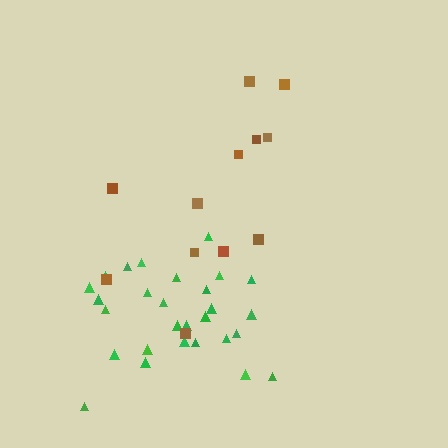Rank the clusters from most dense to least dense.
green, brown.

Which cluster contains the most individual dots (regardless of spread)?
Green (28).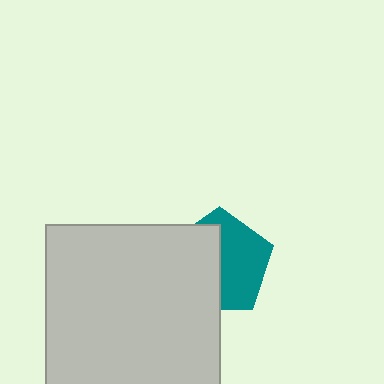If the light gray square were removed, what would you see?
You would see the complete teal pentagon.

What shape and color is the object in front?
The object in front is a light gray square.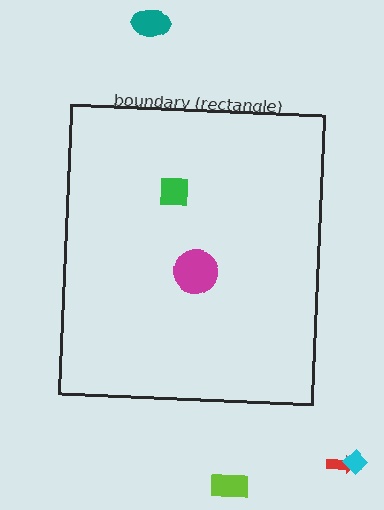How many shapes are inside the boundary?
2 inside, 4 outside.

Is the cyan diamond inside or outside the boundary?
Outside.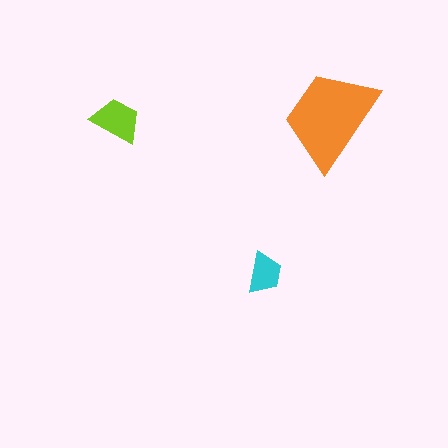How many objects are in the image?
There are 3 objects in the image.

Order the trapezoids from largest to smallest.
the orange one, the lime one, the cyan one.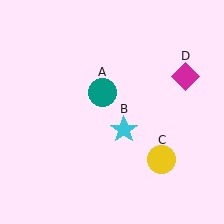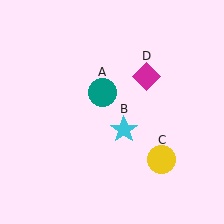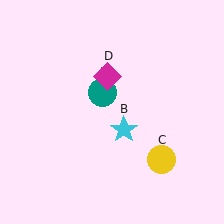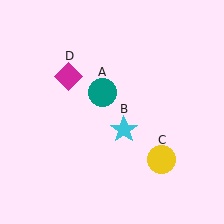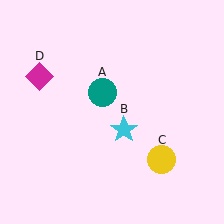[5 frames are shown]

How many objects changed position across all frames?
1 object changed position: magenta diamond (object D).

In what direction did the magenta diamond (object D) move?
The magenta diamond (object D) moved left.